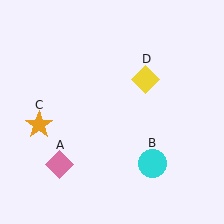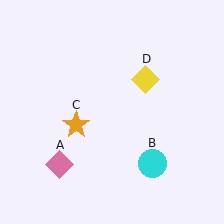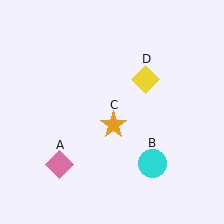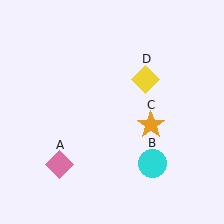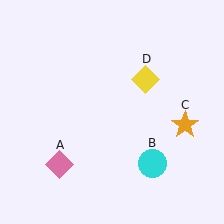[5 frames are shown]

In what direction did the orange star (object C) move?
The orange star (object C) moved right.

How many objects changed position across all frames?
1 object changed position: orange star (object C).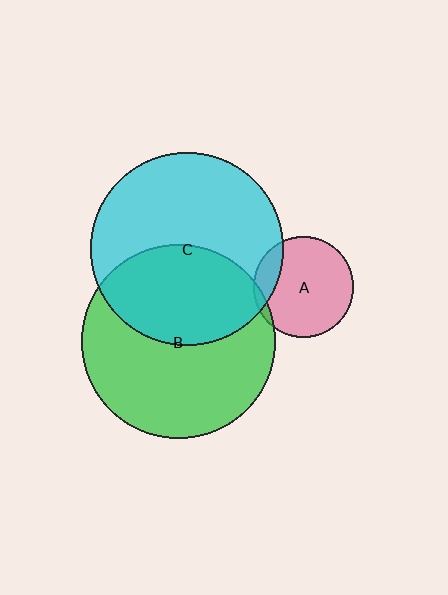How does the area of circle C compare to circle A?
Approximately 3.7 times.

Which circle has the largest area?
Circle B (green).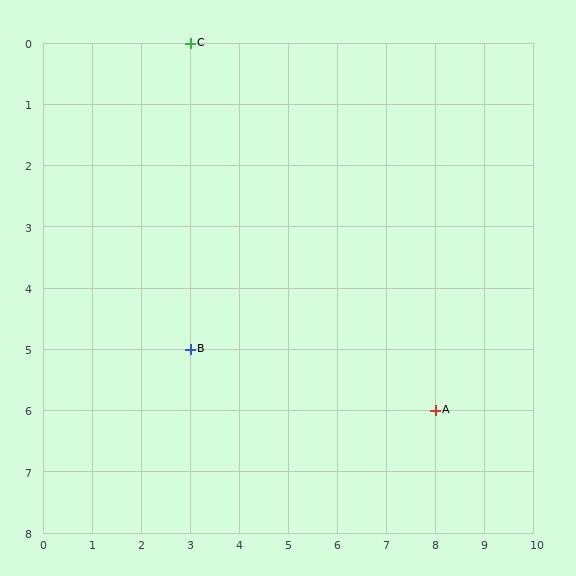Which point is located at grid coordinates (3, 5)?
Point B is at (3, 5).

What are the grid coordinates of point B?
Point B is at grid coordinates (3, 5).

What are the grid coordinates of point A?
Point A is at grid coordinates (8, 6).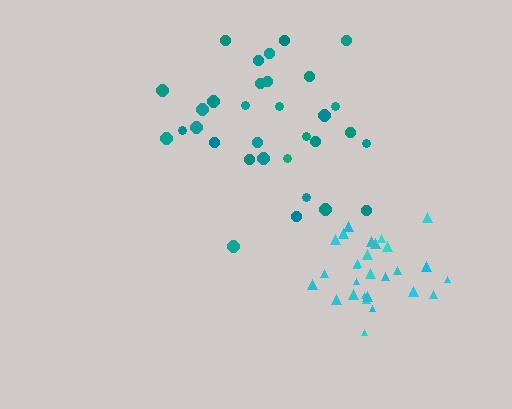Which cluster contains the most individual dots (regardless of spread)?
Teal (32).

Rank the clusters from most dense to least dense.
cyan, teal.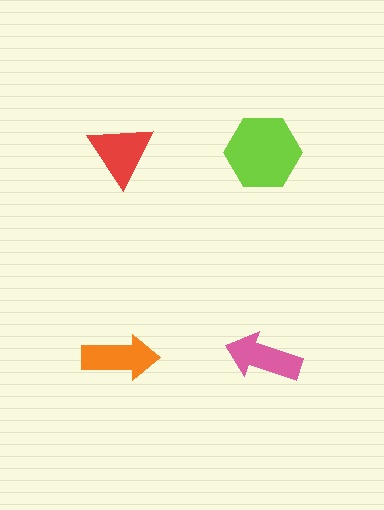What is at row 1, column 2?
A lime hexagon.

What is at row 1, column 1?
A red triangle.